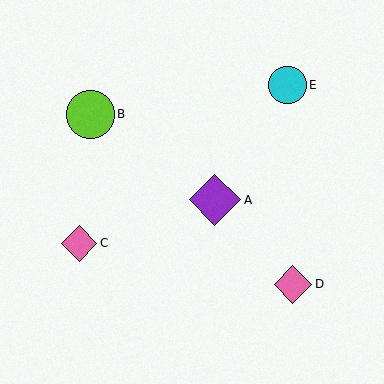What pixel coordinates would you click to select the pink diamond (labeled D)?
Click at (293, 284) to select the pink diamond D.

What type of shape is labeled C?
Shape C is a pink diamond.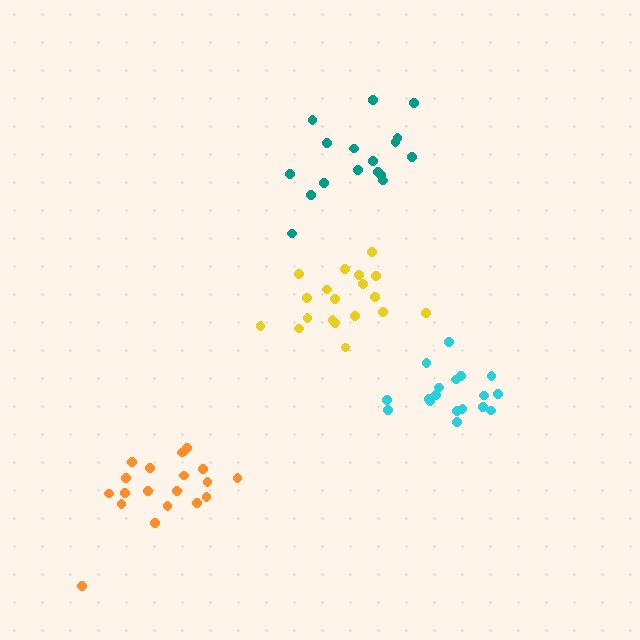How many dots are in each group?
Group 1: 17 dots, Group 2: 18 dots, Group 3: 20 dots, Group 4: 19 dots (74 total).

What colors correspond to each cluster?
The clusters are colored: teal, cyan, orange, yellow.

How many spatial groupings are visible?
There are 4 spatial groupings.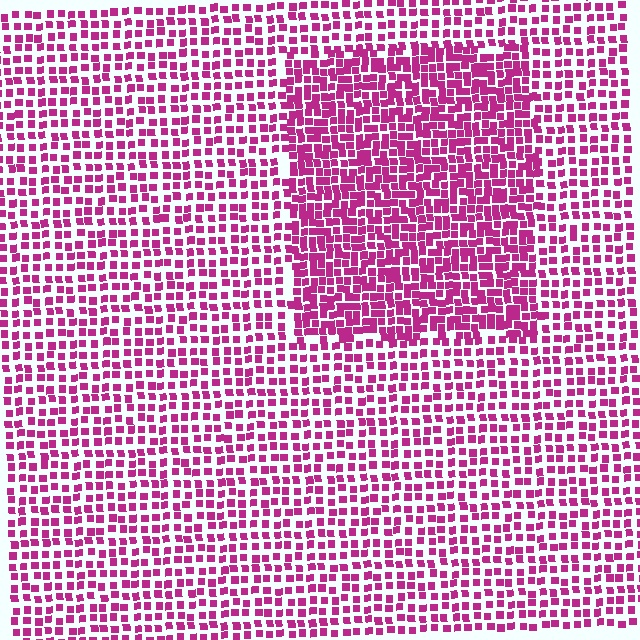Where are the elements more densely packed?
The elements are more densely packed inside the rectangle boundary.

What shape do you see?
I see a rectangle.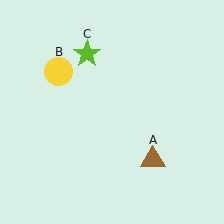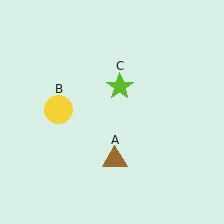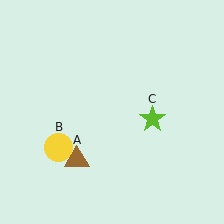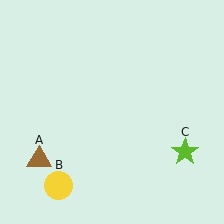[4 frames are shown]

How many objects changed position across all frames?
3 objects changed position: brown triangle (object A), yellow circle (object B), lime star (object C).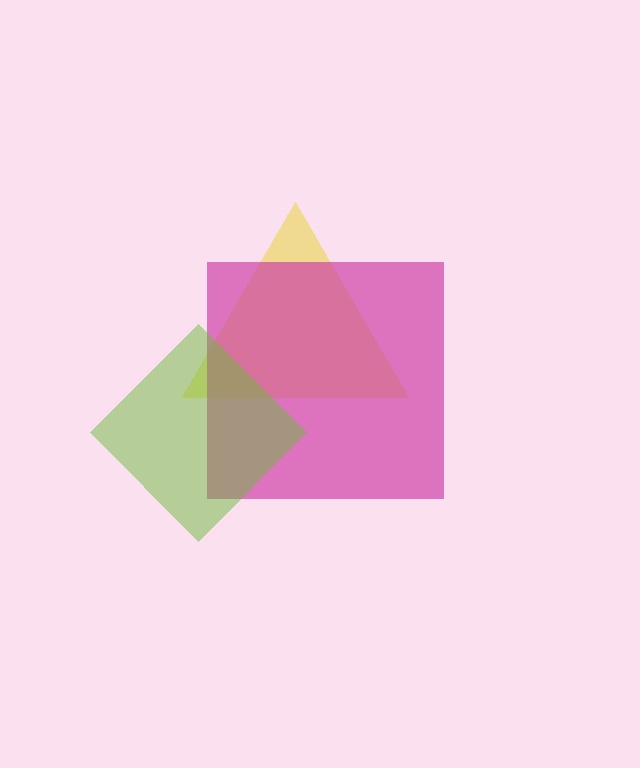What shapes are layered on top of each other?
The layered shapes are: a yellow triangle, a magenta square, a lime diamond.